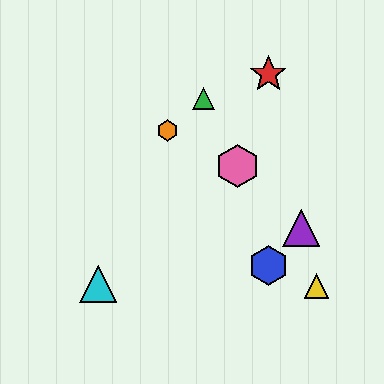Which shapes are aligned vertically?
The red star, the blue hexagon are aligned vertically.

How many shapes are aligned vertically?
2 shapes (the red star, the blue hexagon) are aligned vertically.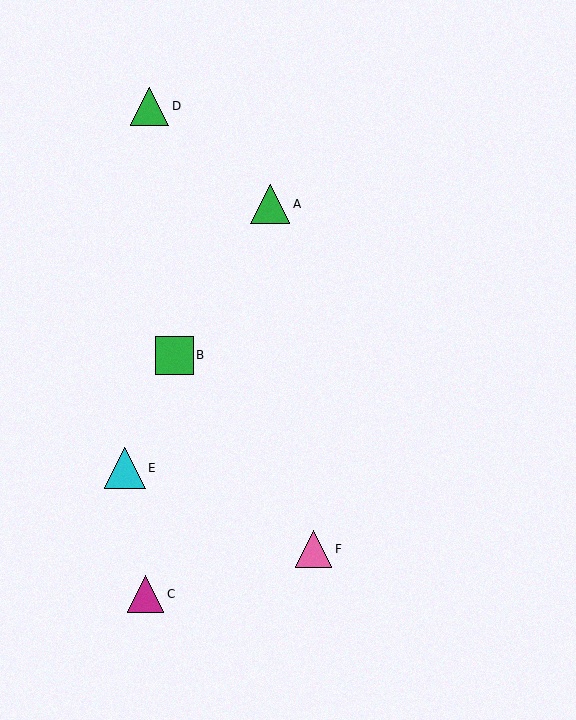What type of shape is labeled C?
Shape C is a magenta triangle.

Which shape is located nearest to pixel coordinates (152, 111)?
The green triangle (labeled D) at (150, 106) is nearest to that location.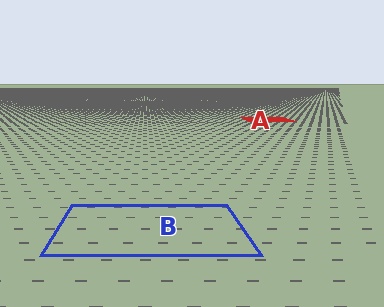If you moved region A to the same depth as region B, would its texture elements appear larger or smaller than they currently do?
They would appear larger. At a closer depth, the same texture elements are projected at a bigger on-screen size.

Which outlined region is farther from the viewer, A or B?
Region A is farther from the viewer — the texture elements inside it appear smaller and more densely packed.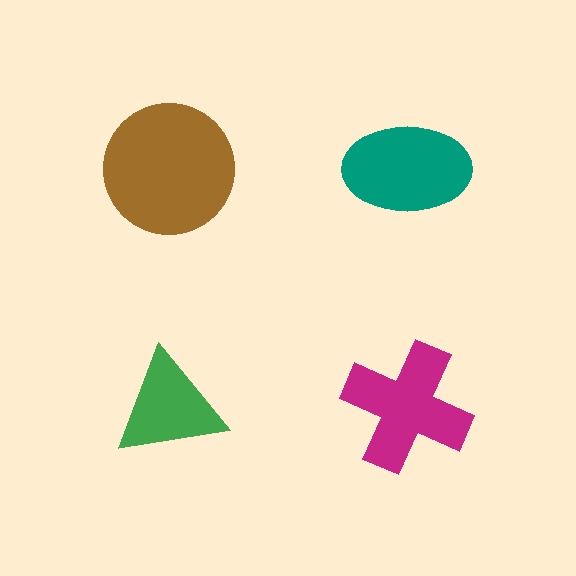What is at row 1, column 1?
A brown circle.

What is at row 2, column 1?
A green triangle.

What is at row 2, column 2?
A magenta cross.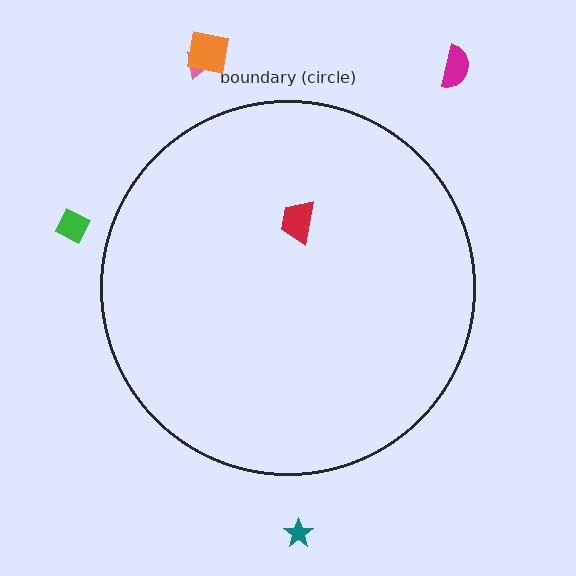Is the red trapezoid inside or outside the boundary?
Inside.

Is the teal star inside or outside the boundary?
Outside.